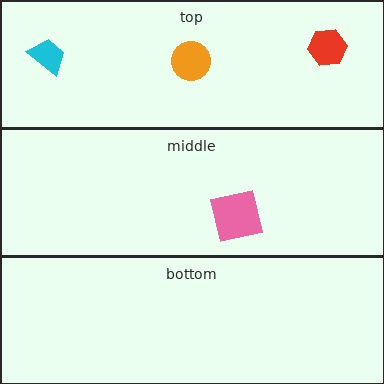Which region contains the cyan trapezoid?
The top region.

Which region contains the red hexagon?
The top region.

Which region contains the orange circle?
The top region.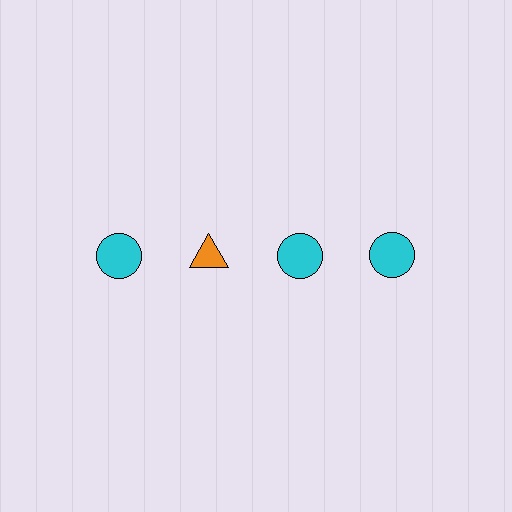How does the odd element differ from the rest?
It differs in both color (orange instead of cyan) and shape (triangle instead of circle).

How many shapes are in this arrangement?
There are 4 shapes arranged in a grid pattern.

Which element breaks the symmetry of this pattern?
The orange triangle in the top row, second from left column breaks the symmetry. All other shapes are cyan circles.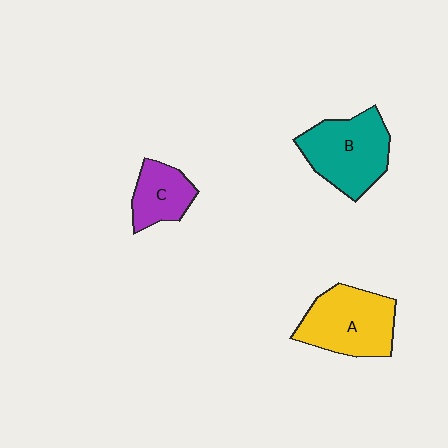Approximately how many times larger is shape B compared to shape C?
Approximately 1.7 times.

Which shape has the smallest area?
Shape C (purple).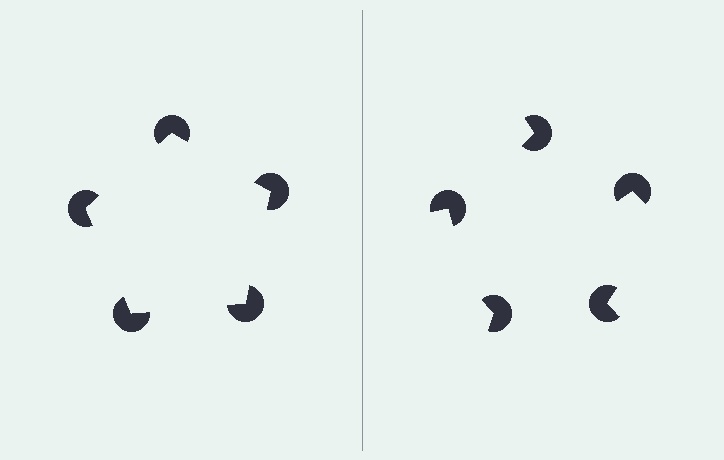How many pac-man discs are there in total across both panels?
10 — 5 on each side.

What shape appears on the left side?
An illusory pentagon.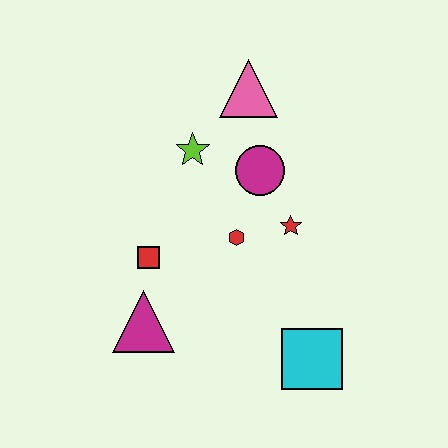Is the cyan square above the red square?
No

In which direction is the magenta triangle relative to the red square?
The magenta triangle is below the red square.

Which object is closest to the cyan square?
The red star is closest to the cyan square.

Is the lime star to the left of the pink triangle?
Yes